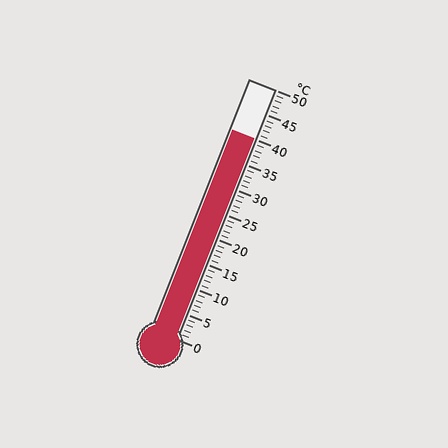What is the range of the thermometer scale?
The thermometer scale ranges from 0°C to 50°C.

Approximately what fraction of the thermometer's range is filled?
The thermometer is filled to approximately 80% of its range.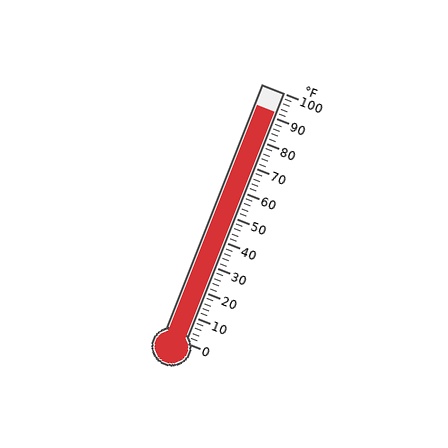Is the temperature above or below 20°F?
The temperature is above 20°F.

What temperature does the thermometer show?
The thermometer shows approximately 92°F.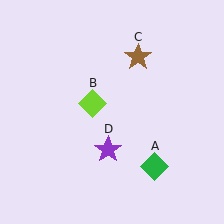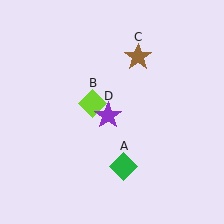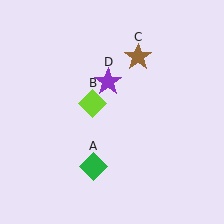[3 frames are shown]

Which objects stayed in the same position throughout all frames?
Lime diamond (object B) and brown star (object C) remained stationary.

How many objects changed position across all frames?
2 objects changed position: green diamond (object A), purple star (object D).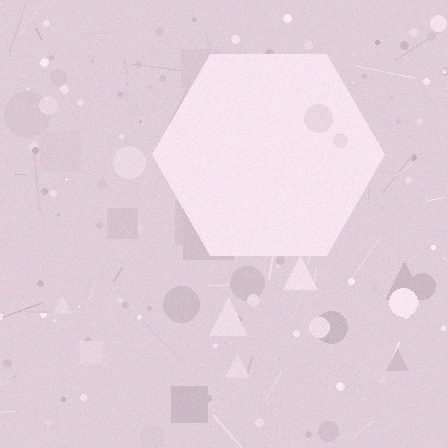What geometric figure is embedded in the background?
A hexagon is embedded in the background.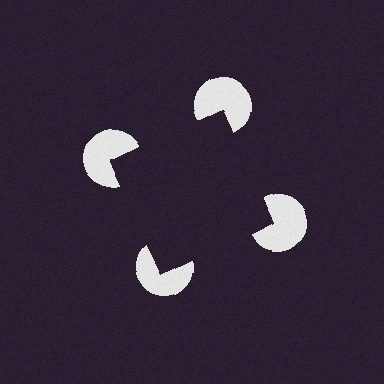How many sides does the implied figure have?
4 sides.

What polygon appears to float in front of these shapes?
An illusory square — its edges are inferred from the aligned wedge cuts in the pac-man discs, not physically drawn.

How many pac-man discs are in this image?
There are 4 — one at each vertex of the illusory square.